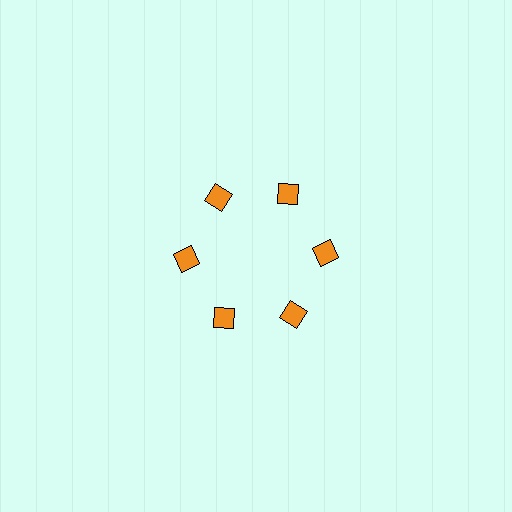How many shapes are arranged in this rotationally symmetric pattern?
There are 6 shapes, arranged in 6 groups of 1.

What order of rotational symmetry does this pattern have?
This pattern has 6-fold rotational symmetry.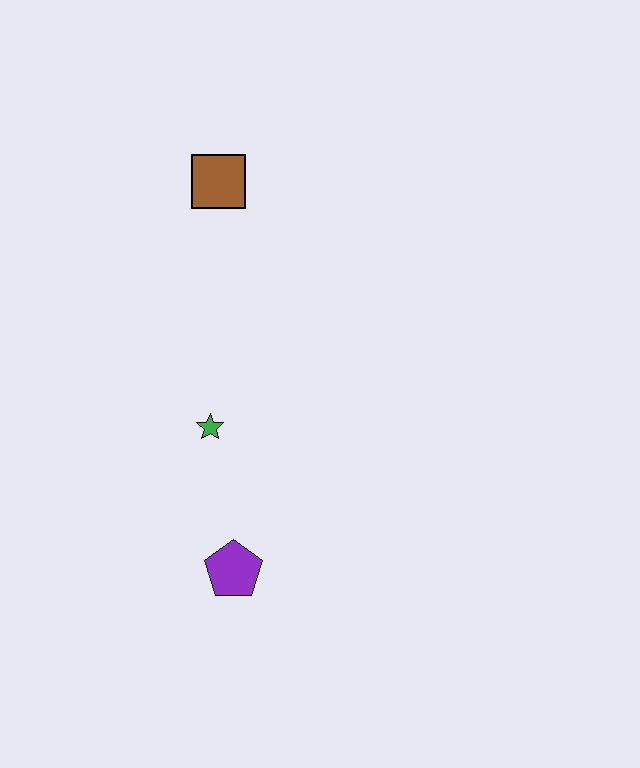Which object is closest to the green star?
The purple pentagon is closest to the green star.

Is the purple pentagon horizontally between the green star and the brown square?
No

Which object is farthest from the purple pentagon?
The brown square is farthest from the purple pentagon.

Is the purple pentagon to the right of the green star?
Yes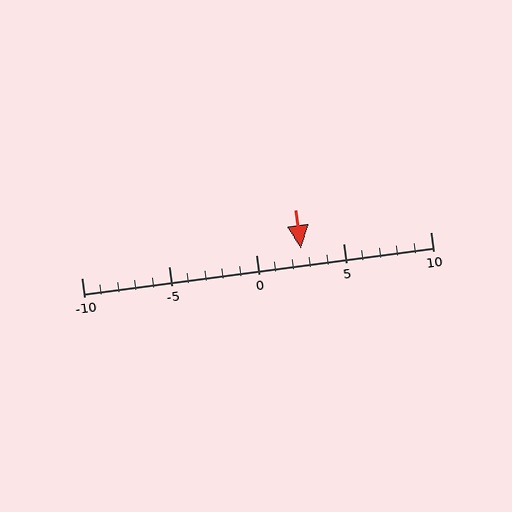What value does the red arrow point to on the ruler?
The red arrow points to approximately 3.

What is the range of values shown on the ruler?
The ruler shows values from -10 to 10.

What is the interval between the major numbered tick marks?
The major tick marks are spaced 5 units apart.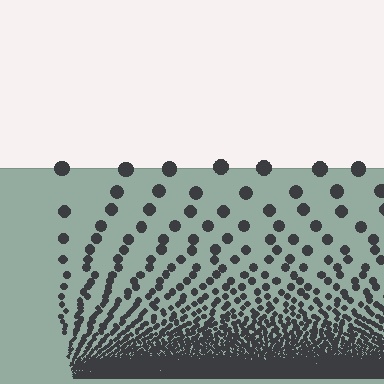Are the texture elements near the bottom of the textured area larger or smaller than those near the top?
Smaller. The gradient is inverted — elements near the bottom are smaller and denser.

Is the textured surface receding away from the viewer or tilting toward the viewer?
The surface appears to tilt toward the viewer. Texture elements get larger and sparser toward the top.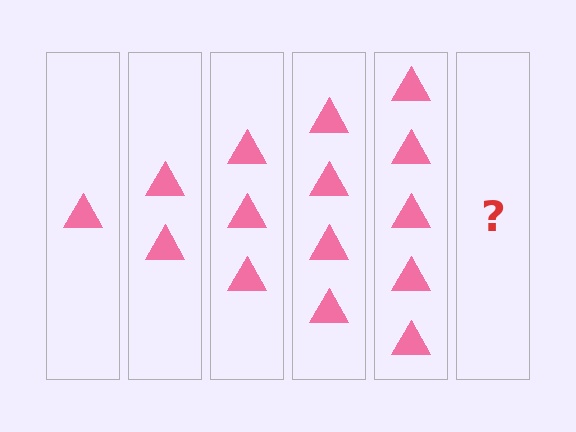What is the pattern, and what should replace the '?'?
The pattern is that each step adds one more triangle. The '?' should be 6 triangles.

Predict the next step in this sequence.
The next step is 6 triangles.